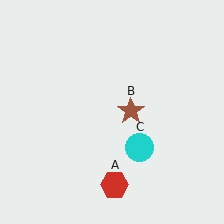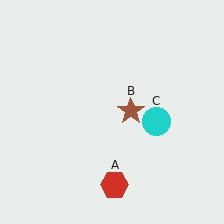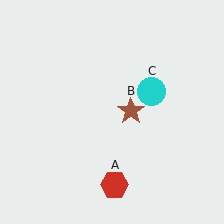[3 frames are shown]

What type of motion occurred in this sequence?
The cyan circle (object C) rotated counterclockwise around the center of the scene.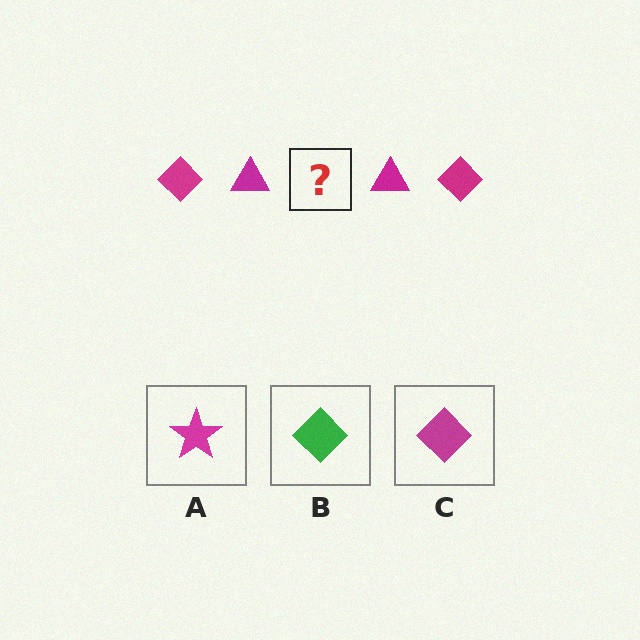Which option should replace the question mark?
Option C.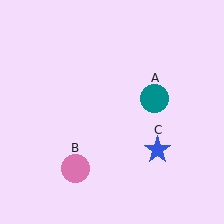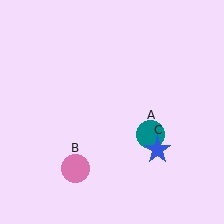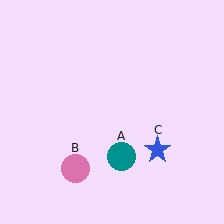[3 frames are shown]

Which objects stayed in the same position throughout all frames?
Pink circle (object B) and blue star (object C) remained stationary.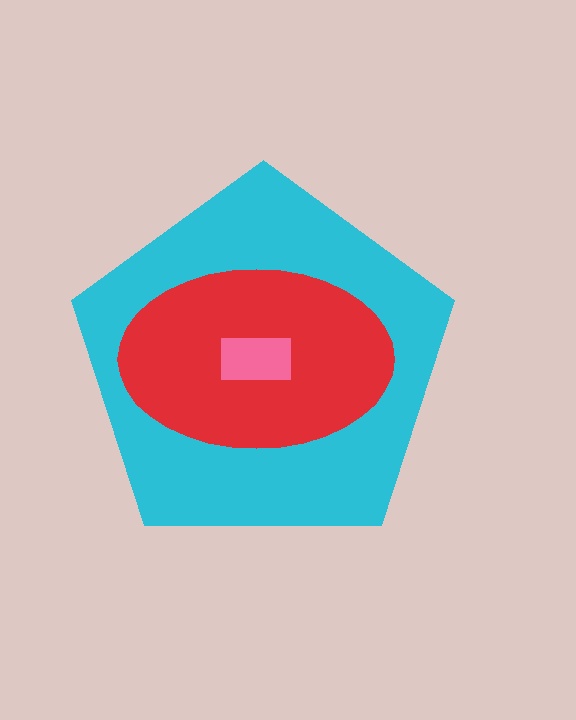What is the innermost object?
The pink rectangle.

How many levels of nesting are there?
3.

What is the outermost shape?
The cyan pentagon.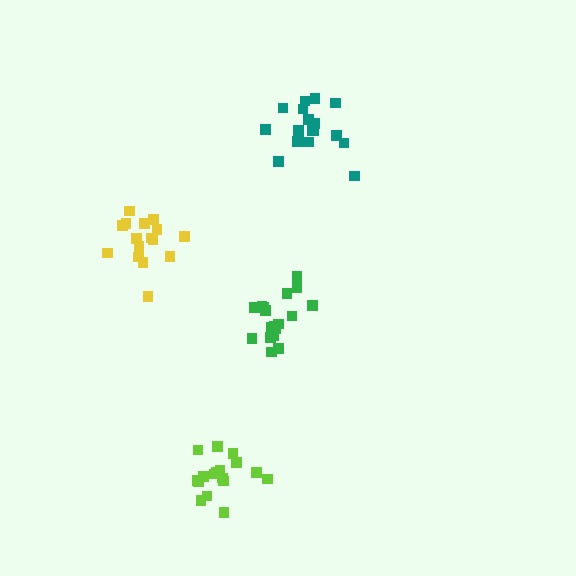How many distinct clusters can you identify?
There are 4 distinct clusters.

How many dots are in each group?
Group 1: 18 dots, Group 2: 17 dots, Group 3: 18 dots, Group 4: 16 dots (69 total).